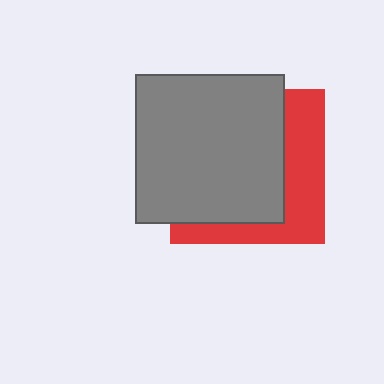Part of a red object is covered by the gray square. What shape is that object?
It is a square.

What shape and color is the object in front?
The object in front is a gray square.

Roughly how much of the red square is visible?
A small part of it is visible (roughly 35%).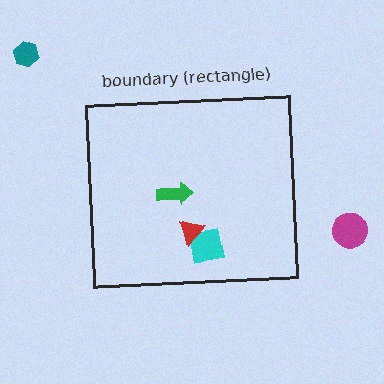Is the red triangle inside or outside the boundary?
Inside.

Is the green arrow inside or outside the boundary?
Inside.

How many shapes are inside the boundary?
3 inside, 2 outside.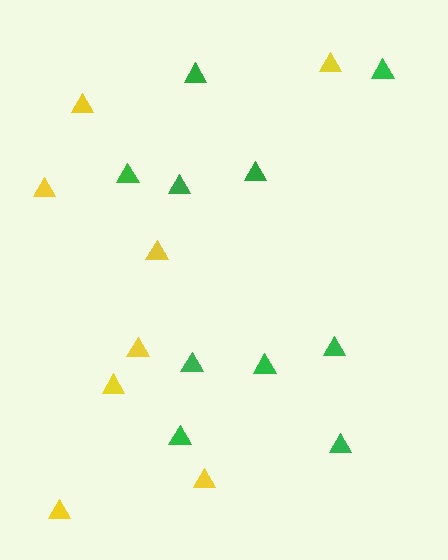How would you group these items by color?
There are 2 groups: one group of green triangles (10) and one group of yellow triangles (8).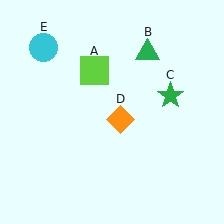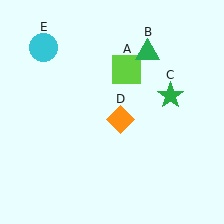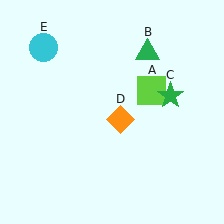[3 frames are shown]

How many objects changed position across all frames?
1 object changed position: lime square (object A).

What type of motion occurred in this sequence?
The lime square (object A) rotated clockwise around the center of the scene.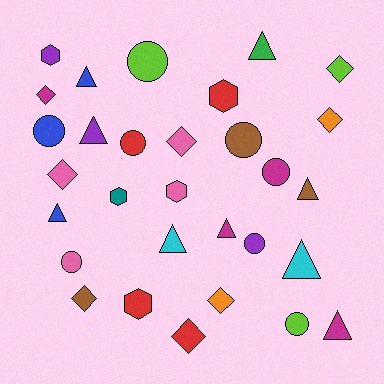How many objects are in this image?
There are 30 objects.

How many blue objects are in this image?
There are 3 blue objects.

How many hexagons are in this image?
There are 5 hexagons.